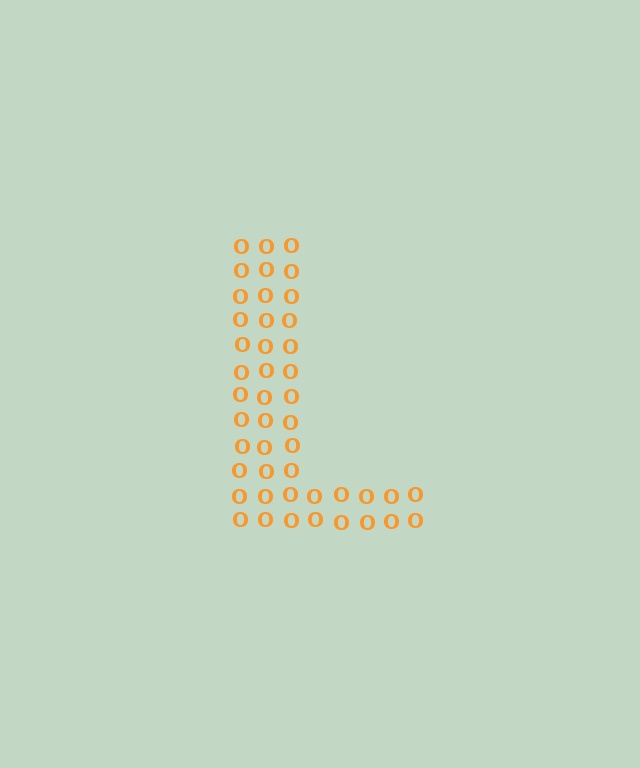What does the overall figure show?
The overall figure shows the letter L.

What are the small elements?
The small elements are letter O's.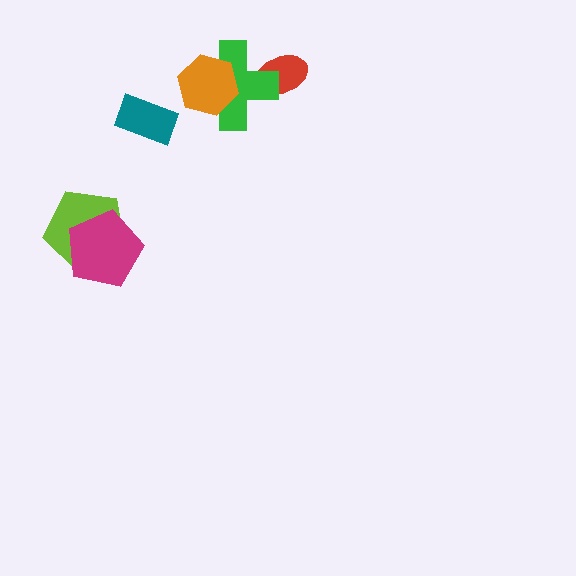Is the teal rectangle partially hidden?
No, no other shape covers it.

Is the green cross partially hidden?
Yes, it is partially covered by another shape.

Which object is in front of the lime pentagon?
The magenta pentagon is in front of the lime pentagon.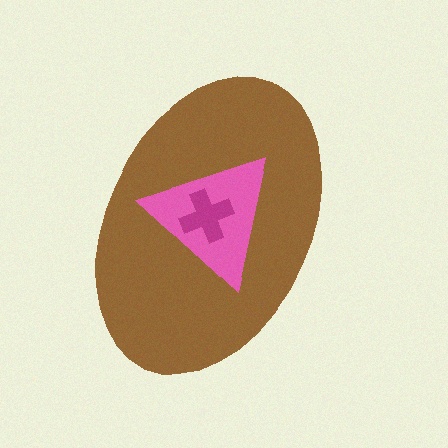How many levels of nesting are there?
3.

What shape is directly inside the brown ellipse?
The pink triangle.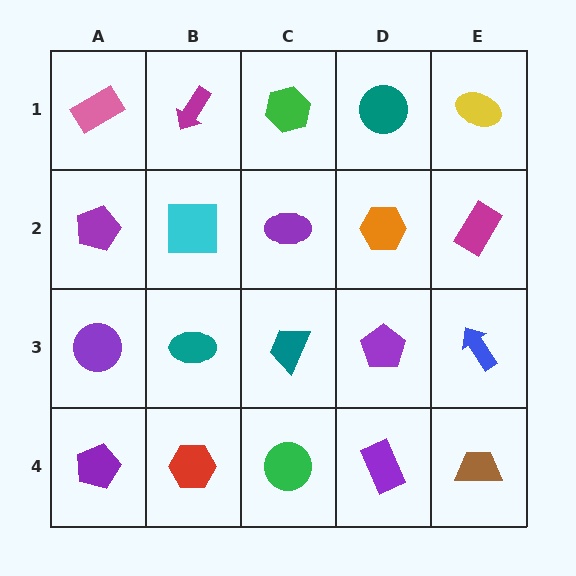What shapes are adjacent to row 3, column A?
A purple pentagon (row 2, column A), a purple pentagon (row 4, column A), a teal ellipse (row 3, column B).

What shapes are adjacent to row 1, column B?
A cyan square (row 2, column B), a pink rectangle (row 1, column A), a green hexagon (row 1, column C).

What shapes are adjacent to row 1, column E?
A magenta rectangle (row 2, column E), a teal circle (row 1, column D).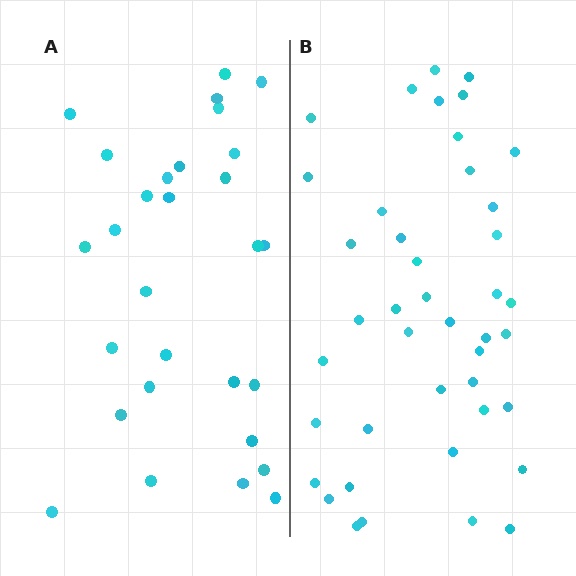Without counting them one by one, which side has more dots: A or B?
Region B (the right region) has more dots.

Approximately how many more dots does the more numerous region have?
Region B has approximately 15 more dots than region A.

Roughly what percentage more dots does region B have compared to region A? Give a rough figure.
About 45% more.